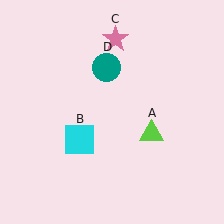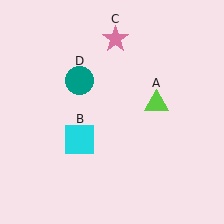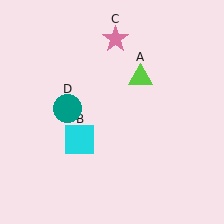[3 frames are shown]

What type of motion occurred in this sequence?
The lime triangle (object A), teal circle (object D) rotated counterclockwise around the center of the scene.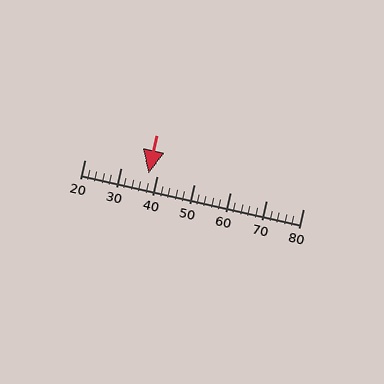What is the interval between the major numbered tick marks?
The major tick marks are spaced 10 units apart.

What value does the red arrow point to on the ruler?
The red arrow points to approximately 38.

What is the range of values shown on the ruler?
The ruler shows values from 20 to 80.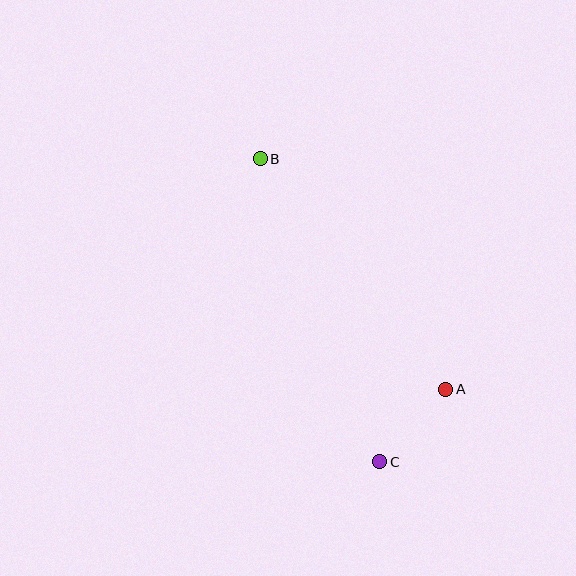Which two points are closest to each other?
Points A and C are closest to each other.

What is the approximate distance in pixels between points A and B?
The distance between A and B is approximately 296 pixels.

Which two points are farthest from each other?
Points B and C are farthest from each other.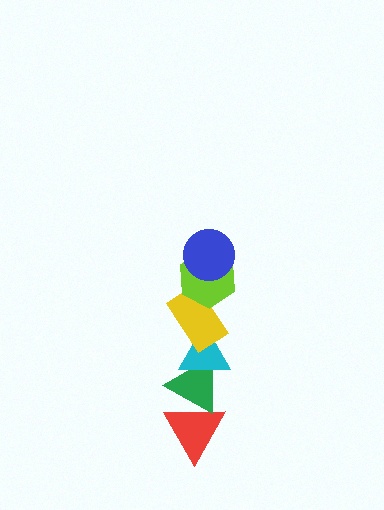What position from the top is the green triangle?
The green triangle is 5th from the top.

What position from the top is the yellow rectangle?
The yellow rectangle is 3rd from the top.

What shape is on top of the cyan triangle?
The yellow rectangle is on top of the cyan triangle.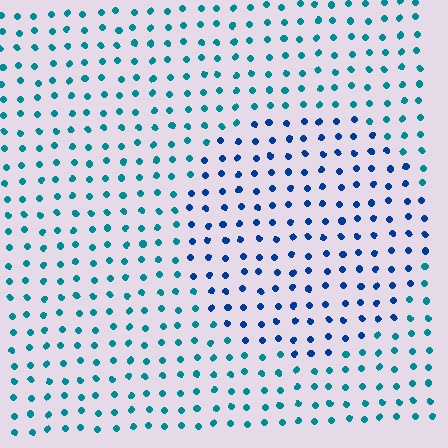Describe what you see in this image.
The image is filled with small teal elements in a uniform arrangement. A circle-shaped region is visible where the elements are tinted to a slightly different hue, forming a subtle color boundary.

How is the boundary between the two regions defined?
The boundary is defined purely by a slight shift in hue (about 33 degrees). Spacing, size, and orientation are identical on both sides.